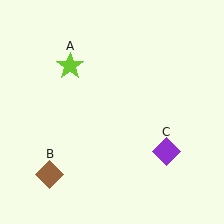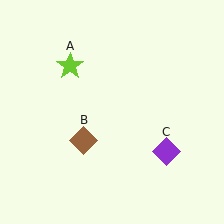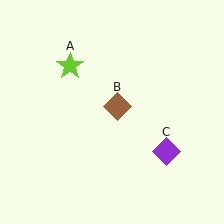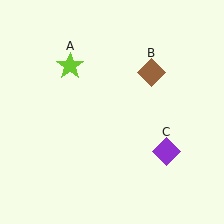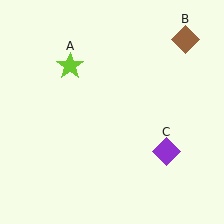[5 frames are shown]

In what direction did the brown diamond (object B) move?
The brown diamond (object B) moved up and to the right.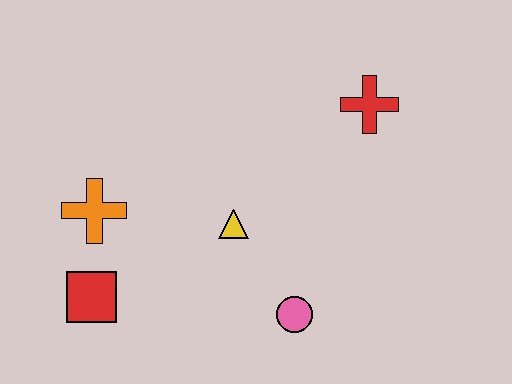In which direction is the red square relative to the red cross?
The red square is to the left of the red cross.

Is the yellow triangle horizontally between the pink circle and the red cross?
No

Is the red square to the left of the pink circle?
Yes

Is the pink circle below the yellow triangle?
Yes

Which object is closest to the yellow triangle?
The pink circle is closest to the yellow triangle.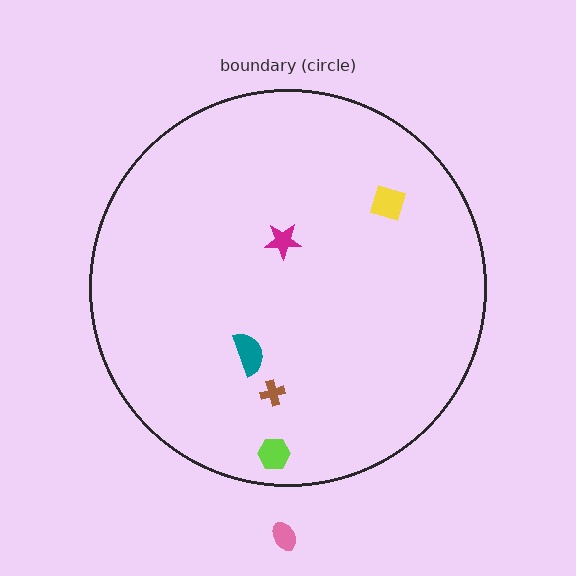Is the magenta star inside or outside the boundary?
Inside.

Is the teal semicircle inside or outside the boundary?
Inside.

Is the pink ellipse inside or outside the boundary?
Outside.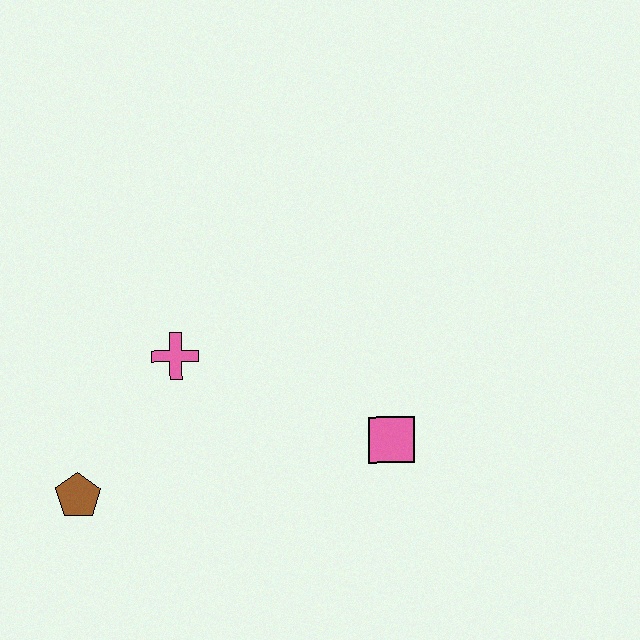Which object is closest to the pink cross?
The brown pentagon is closest to the pink cross.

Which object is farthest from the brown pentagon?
The pink square is farthest from the brown pentagon.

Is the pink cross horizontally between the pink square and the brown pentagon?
Yes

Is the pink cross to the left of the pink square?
Yes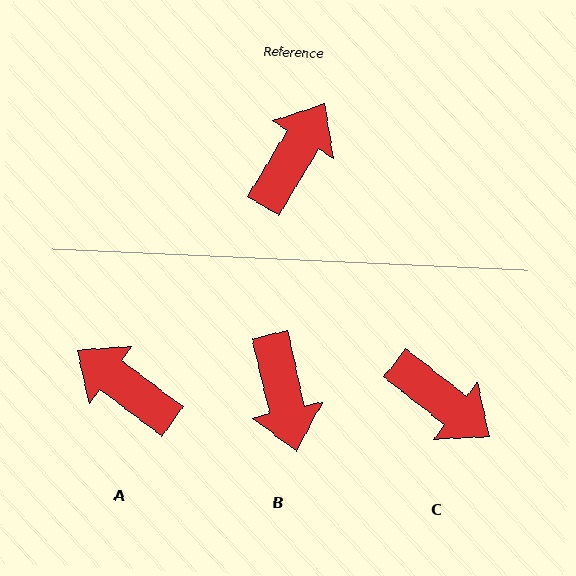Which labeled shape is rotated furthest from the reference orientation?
B, about 136 degrees away.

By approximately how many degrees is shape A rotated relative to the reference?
Approximately 84 degrees counter-clockwise.